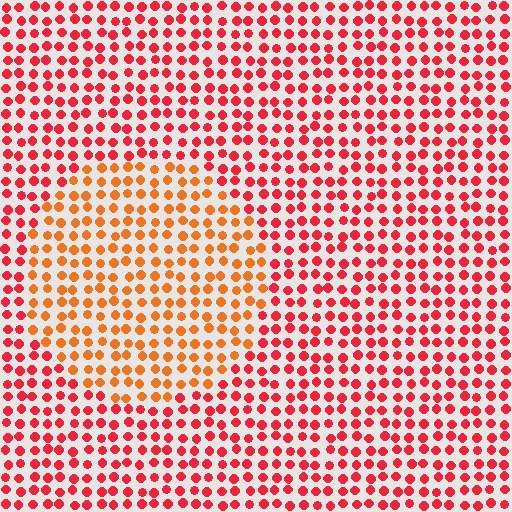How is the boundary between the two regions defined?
The boundary is defined purely by a slight shift in hue (about 32 degrees). Spacing, size, and orientation are identical on both sides.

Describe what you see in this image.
The image is filled with small red elements in a uniform arrangement. A circle-shaped region is visible where the elements are tinted to a slightly different hue, forming a subtle color boundary.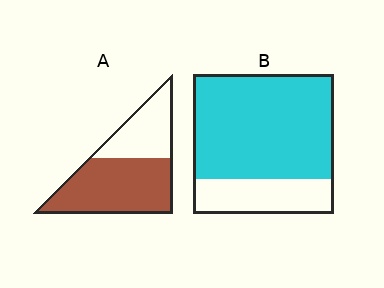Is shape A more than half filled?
Yes.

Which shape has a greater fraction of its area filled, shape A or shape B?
Shape B.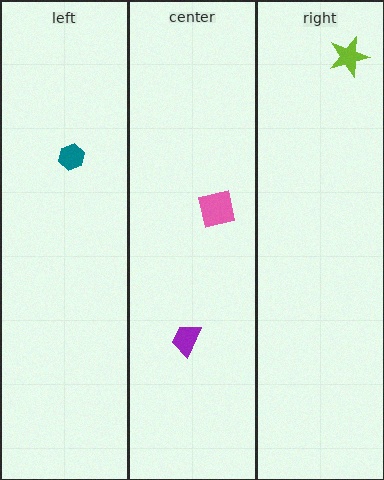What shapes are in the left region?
The teal hexagon.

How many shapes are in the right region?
1.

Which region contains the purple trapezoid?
The center region.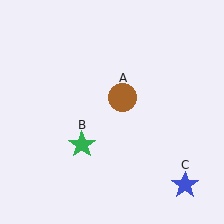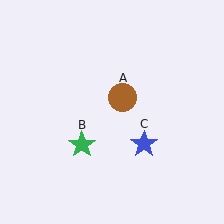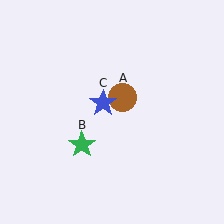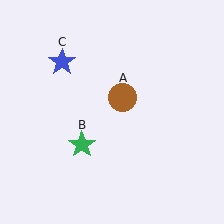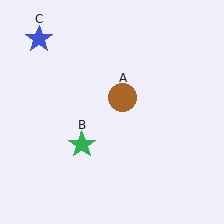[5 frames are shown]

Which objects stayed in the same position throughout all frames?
Brown circle (object A) and green star (object B) remained stationary.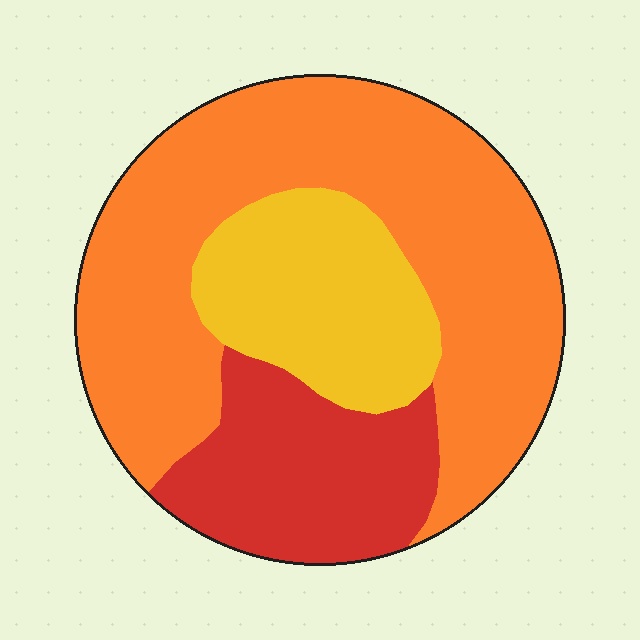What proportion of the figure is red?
Red covers roughly 20% of the figure.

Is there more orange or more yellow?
Orange.